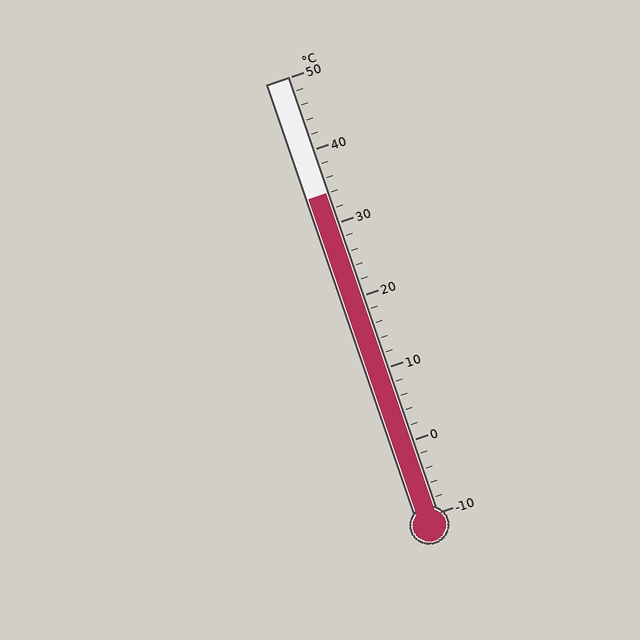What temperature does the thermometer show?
The thermometer shows approximately 34°C.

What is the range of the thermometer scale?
The thermometer scale ranges from -10°C to 50°C.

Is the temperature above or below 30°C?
The temperature is above 30°C.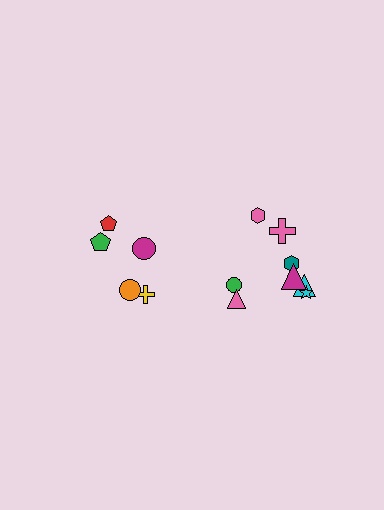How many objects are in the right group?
There are 8 objects.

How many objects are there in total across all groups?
There are 13 objects.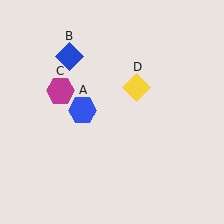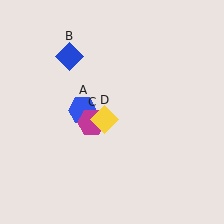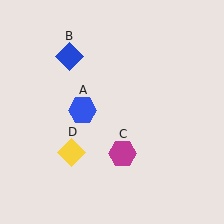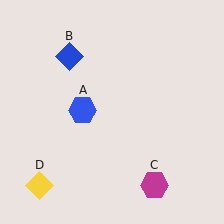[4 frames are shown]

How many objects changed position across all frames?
2 objects changed position: magenta hexagon (object C), yellow diamond (object D).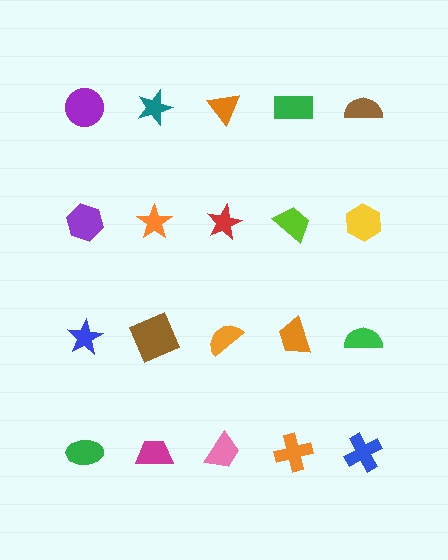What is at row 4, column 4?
An orange cross.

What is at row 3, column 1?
A blue star.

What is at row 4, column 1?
A green ellipse.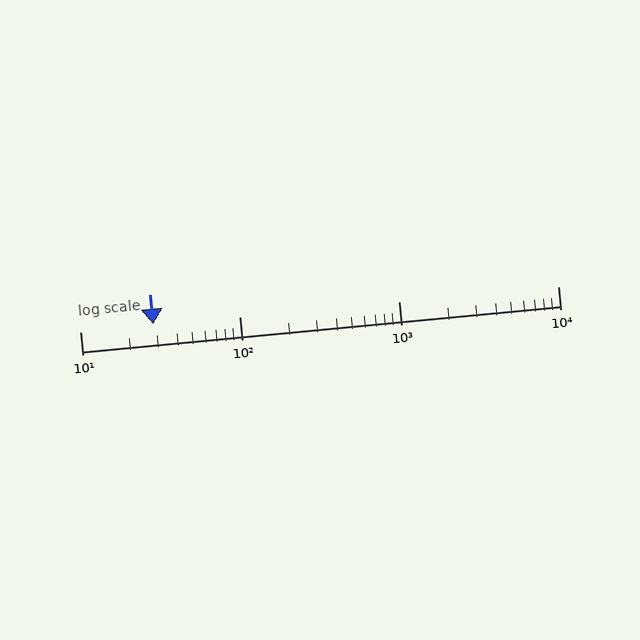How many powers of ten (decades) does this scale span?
The scale spans 3 decades, from 10 to 10000.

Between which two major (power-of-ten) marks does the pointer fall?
The pointer is between 10 and 100.